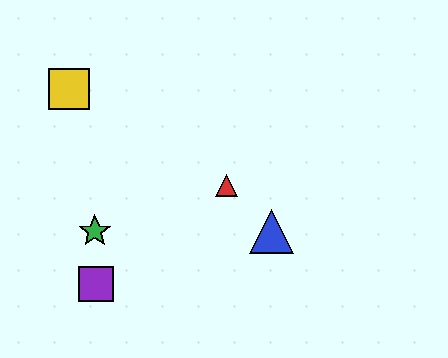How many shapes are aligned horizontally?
2 shapes (the blue triangle, the green star) are aligned horizontally.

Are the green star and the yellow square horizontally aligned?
No, the green star is at y≈231 and the yellow square is at y≈89.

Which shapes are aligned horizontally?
The blue triangle, the green star are aligned horizontally.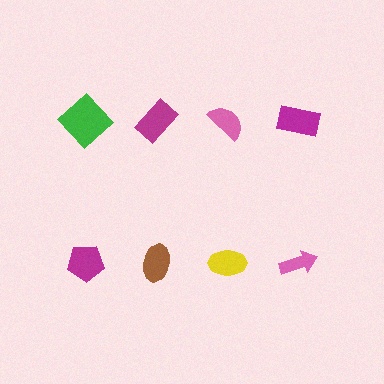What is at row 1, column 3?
A pink semicircle.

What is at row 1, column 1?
A green diamond.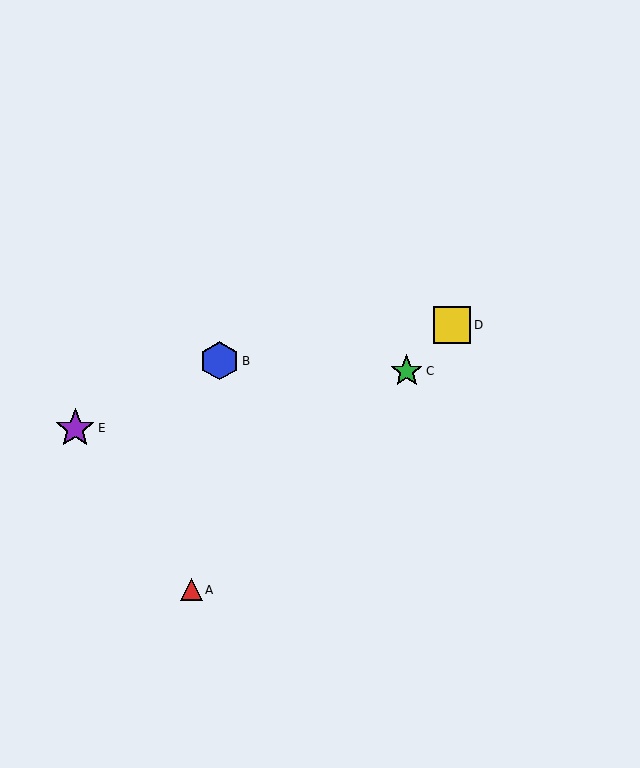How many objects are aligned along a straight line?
3 objects (A, C, D) are aligned along a straight line.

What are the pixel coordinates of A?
Object A is at (191, 590).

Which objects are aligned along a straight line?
Objects A, C, D are aligned along a straight line.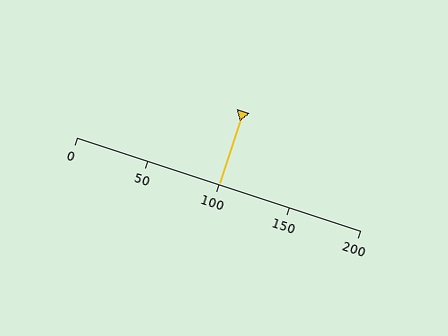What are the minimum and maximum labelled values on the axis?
The axis runs from 0 to 200.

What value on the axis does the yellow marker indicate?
The marker indicates approximately 100.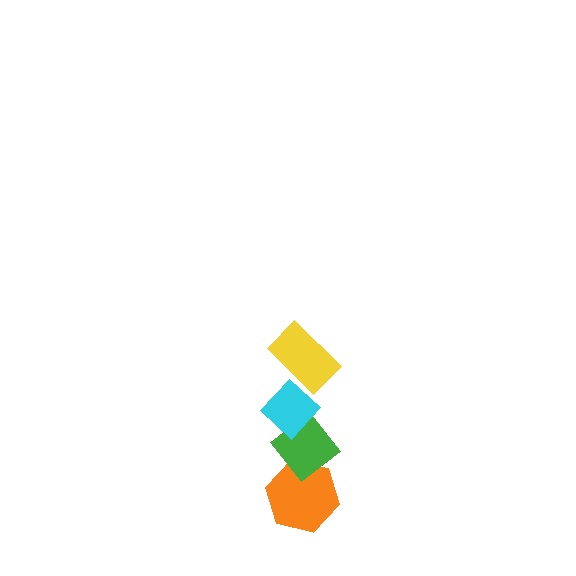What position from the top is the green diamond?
The green diamond is 3rd from the top.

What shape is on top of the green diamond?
The cyan diamond is on top of the green diamond.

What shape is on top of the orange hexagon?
The green diamond is on top of the orange hexagon.